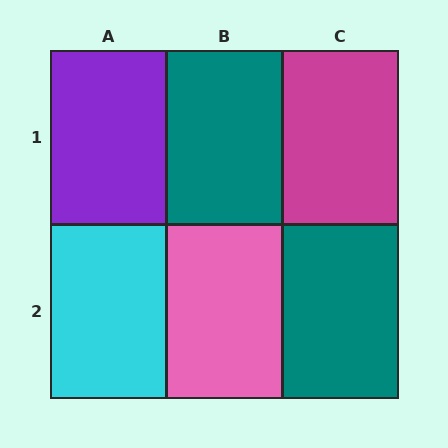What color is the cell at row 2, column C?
Teal.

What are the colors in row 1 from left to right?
Purple, teal, magenta.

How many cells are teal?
2 cells are teal.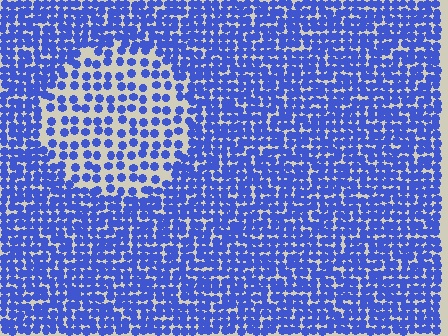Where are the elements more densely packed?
The elements are more densely packed outside the circle boundary.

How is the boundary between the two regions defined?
The boundary is defined by a change in element density (approximately 2.0x ratio). All elements are the same color, size, and shape.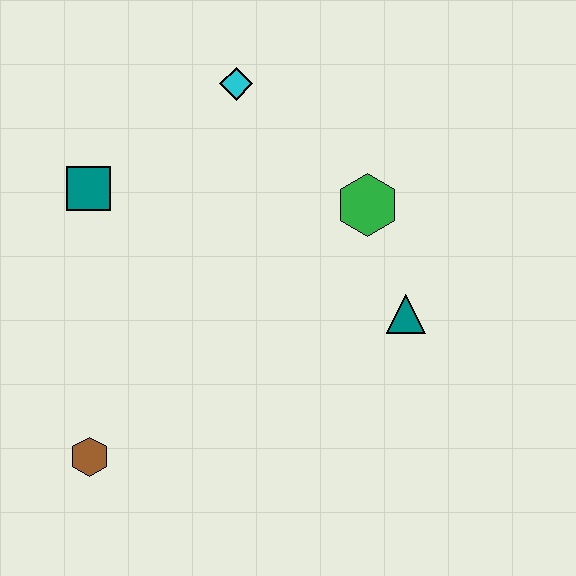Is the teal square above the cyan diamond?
No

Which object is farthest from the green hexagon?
The brown hexagon is farthest from the green hexagon.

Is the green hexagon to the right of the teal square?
Yes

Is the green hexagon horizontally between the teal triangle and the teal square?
Yes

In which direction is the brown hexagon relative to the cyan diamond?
The brown hexagon is below the cyan diamond.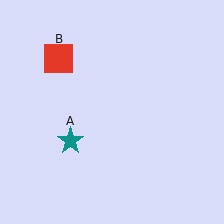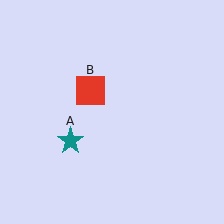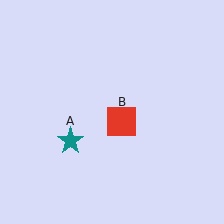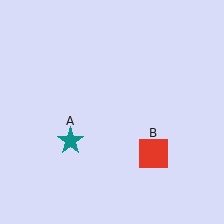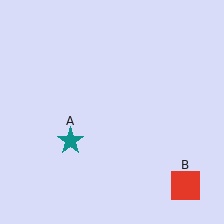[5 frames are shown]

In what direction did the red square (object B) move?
The red square (object B) moved down and to the right.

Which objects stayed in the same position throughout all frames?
Teal star (object A) remained stationary.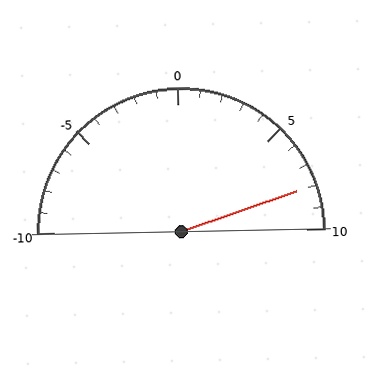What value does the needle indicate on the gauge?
The needle indicates approximately 8.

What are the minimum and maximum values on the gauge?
The gauge ranges from -10 to 10.